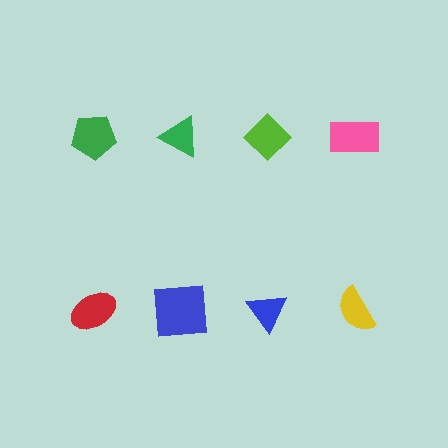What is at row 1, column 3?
A lime diamond.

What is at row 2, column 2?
A blue square.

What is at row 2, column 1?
A red ellipse.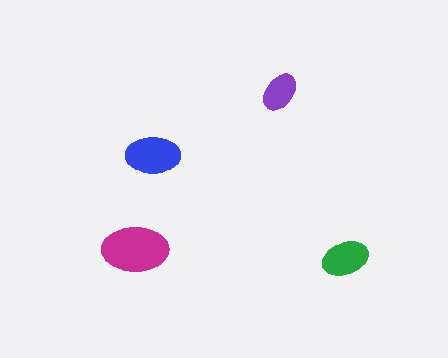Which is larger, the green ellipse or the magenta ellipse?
The magenta one.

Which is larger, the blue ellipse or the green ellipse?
The blue one.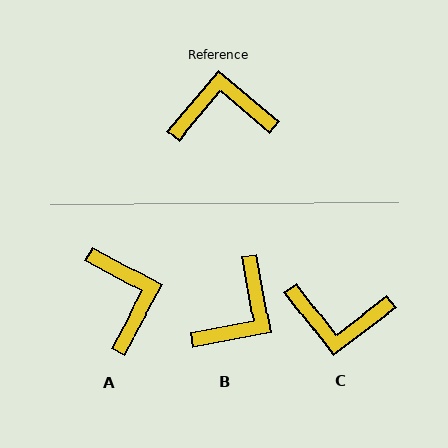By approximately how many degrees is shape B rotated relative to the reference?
Approximately 129 degrees clockwise.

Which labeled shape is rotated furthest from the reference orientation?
C, about 168 degrees away.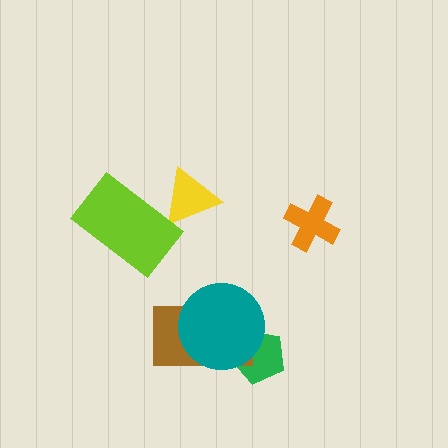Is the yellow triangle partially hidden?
Yes, it is partially covered by another shape.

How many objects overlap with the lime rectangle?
1 object overlaps with the lime rectangle.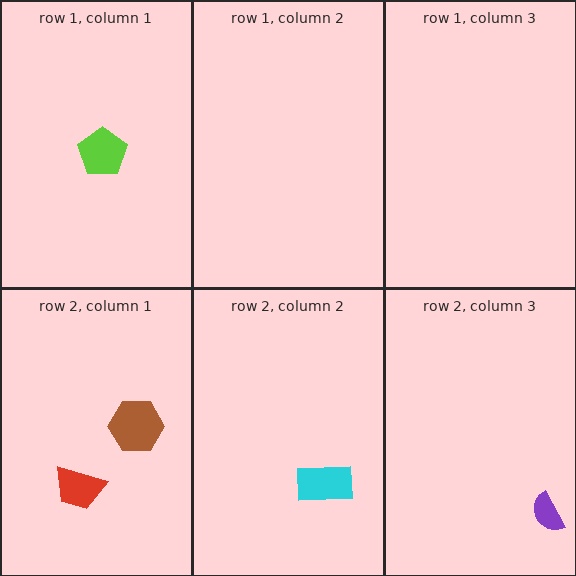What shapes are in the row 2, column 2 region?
The cyan rectangle.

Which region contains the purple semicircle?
The row 2, column 3 region.